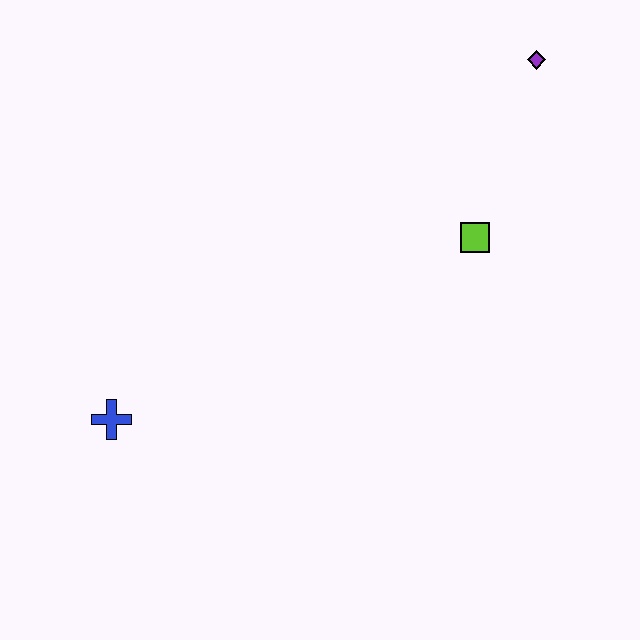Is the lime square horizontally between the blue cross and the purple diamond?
Yes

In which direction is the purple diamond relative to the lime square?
The purple diamond is above the lime square.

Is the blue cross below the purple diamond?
Yes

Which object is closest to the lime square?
The purple diamond is closest to the lime square.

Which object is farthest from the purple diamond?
The blue cross is farthest from the purple diamond.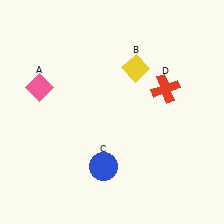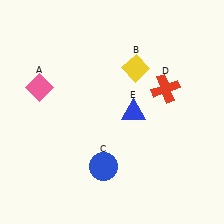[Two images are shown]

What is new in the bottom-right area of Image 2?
A blue triangle (E) was added in the bottom-right area of Image 2.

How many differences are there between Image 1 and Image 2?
There is 1 difference between the two images.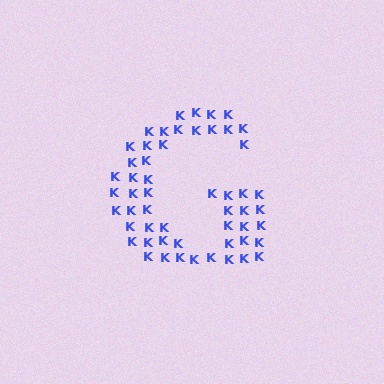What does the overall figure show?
The overall figure shows the letter G.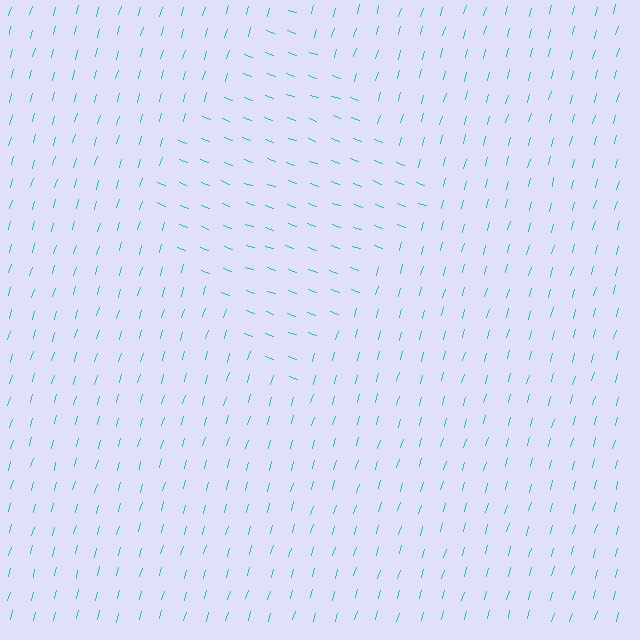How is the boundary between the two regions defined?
The boundary is defined purely by a change in line orientation (approximately 86 degrees difference). All lines are the same color and thickness.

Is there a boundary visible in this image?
Yes, there is a texture boundary formed by a change in line orientation.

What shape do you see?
I see a diamond.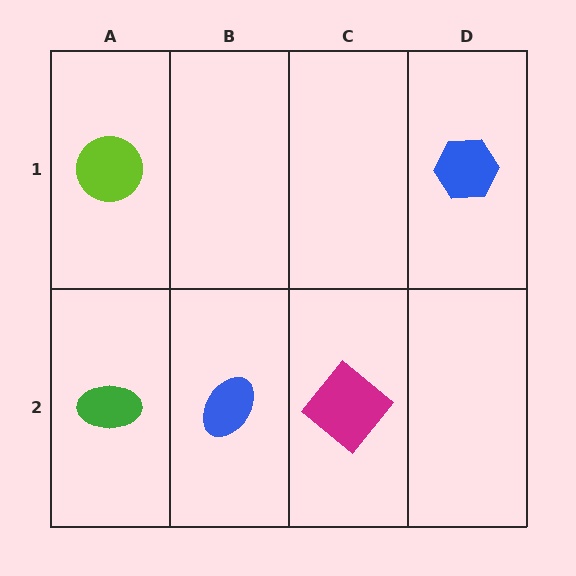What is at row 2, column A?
A green ellipse.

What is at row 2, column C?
A magenta diamond.